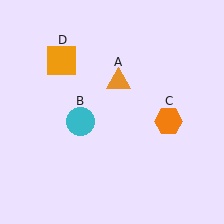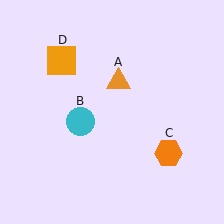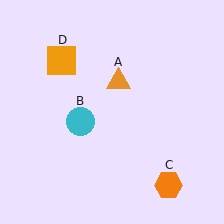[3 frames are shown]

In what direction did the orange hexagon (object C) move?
The orange hexagon (object C) moved down.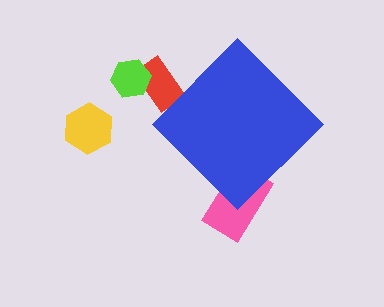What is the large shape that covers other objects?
A blue diamond.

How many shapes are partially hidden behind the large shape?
2 shapes are partially hidden.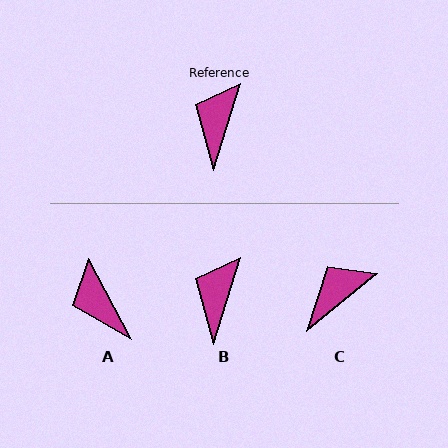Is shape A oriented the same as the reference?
No, it is off by about 45 degrees.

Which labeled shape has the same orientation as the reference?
B.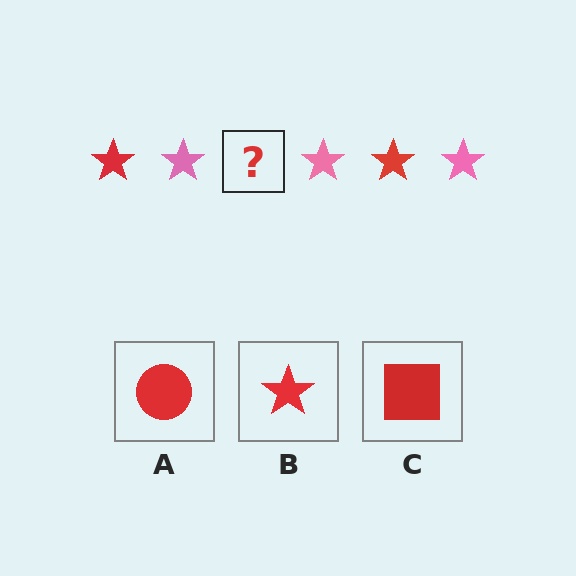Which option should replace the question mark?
Option B.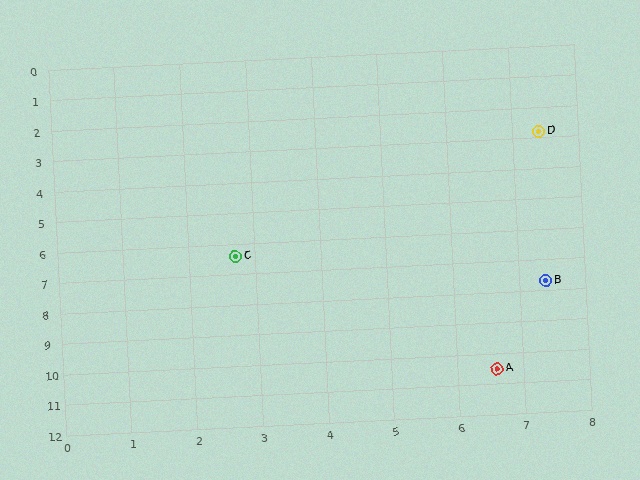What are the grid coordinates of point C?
Point C is at approximately (2.7, 6.4).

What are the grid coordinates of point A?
Point A is at approximately (6.6, 10.5).